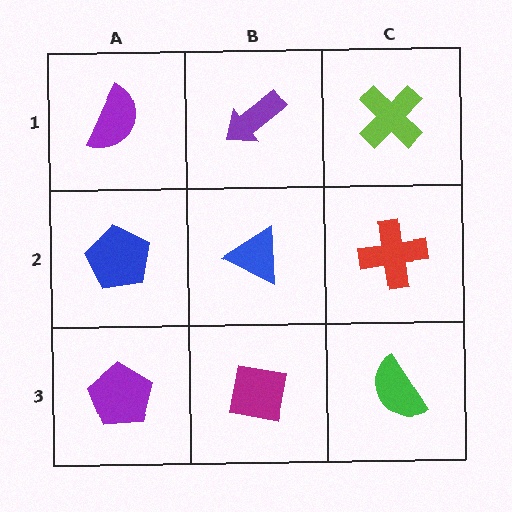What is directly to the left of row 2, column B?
A blue pentagon.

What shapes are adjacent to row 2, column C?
A lime cross (row 1, column C), a green semicircle (row 3, column C), a blue triangle (row 2, column B).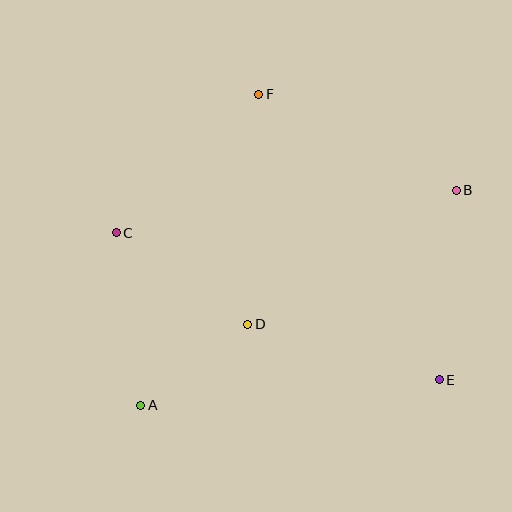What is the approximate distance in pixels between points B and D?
The distance between B and D is approximately 248 pixels.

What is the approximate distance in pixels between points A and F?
The distance between A and F is approximately 333 pixels.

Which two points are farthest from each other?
Points A and B are farthest from each other.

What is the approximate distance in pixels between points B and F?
The distance between B and F is approximately 220 pixels.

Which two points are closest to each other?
Points A and D are closest to each other.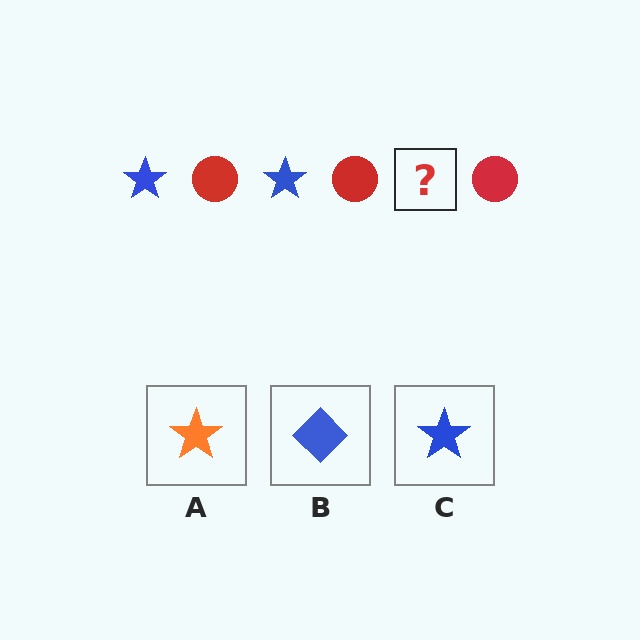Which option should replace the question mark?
Option C.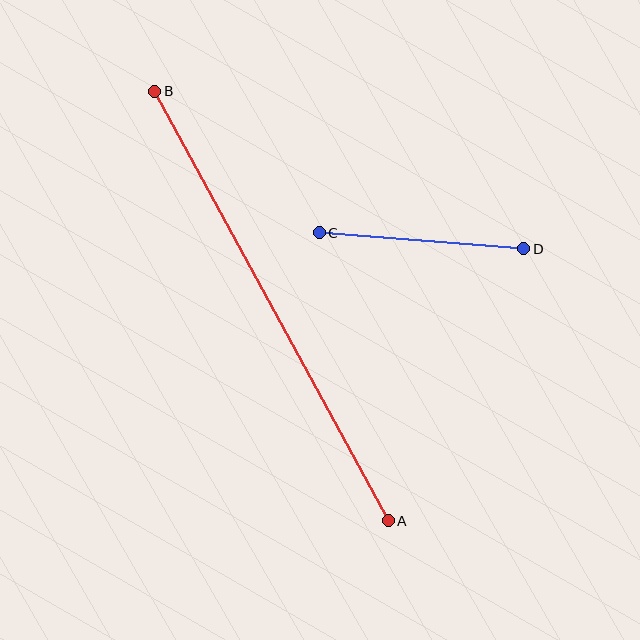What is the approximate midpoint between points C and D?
The midpoint is at approximately (421, 241) pixels.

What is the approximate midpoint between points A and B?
The midpoint is at approximately (272, 306) pixels.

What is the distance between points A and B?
The distance is approximately 489 pixels.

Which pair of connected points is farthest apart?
Points A and B are farthest apart.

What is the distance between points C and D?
The distance is approximately 205 pixels.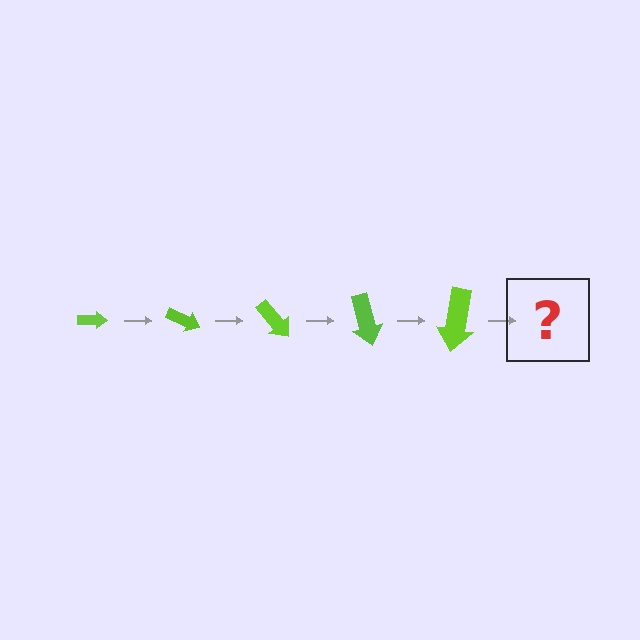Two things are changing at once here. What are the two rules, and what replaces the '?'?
The two rules are that the arrow grows larger each step and it rotates 25 degrees each step. The '?' should be an arrow, larger than the previous one and rotated 125 degrees from the start.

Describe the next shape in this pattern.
It should be an arrow, larger than the previous one and rotated 125 degrees from the start.